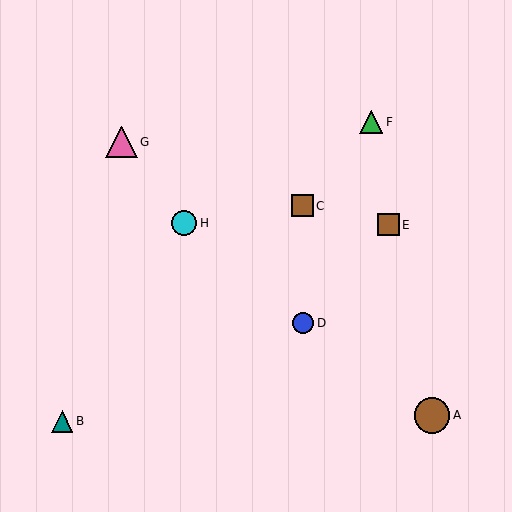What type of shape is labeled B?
Shape B is a teal triangle.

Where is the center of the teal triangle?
The center of the teal triangle is at (62, 421).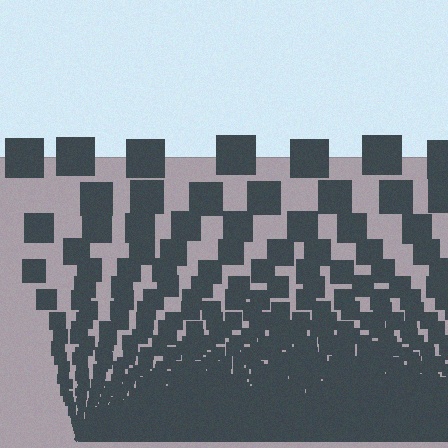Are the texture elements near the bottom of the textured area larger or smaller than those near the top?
Smaller. The gradient is inverted — elements near the bottom are smaller and denser.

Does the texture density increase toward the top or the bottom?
Density increases toward the bottom.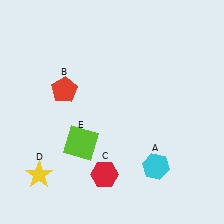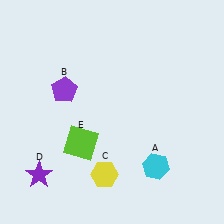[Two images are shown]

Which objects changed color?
B changed from red to purple. C changed from red to yellow. D changed from yellow to purple.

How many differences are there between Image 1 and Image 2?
There are 3 differences between the two images.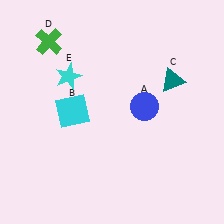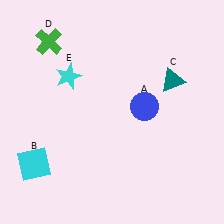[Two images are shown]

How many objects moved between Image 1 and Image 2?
1 object moved between the two images.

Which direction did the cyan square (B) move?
The cyan square (B) moved down.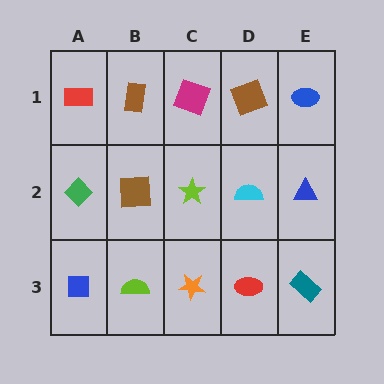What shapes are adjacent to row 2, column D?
A brown square (row 1, column D), a red ellipse (row 3, column D), a lime star (row 2, column C), a blue triangle (row 2, column E).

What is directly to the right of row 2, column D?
A blue triangle.